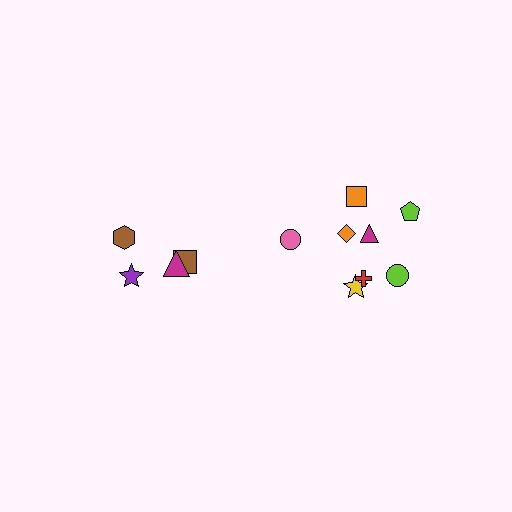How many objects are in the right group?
There are 8 objects.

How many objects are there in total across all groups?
There are 12 objects.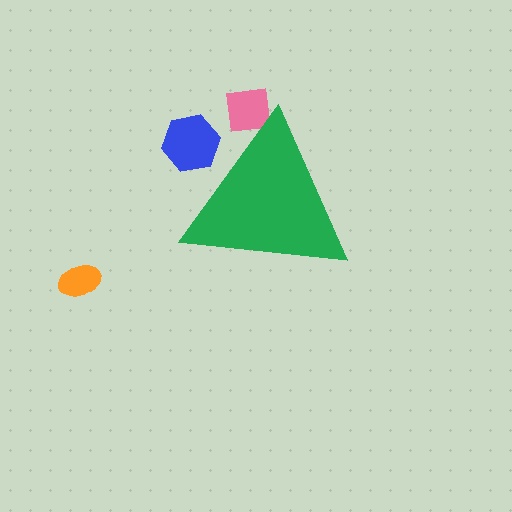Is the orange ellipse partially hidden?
No, the orange ellipse is fully visible.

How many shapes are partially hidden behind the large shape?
2 shapes are partially hidden.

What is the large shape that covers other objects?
A green triangle.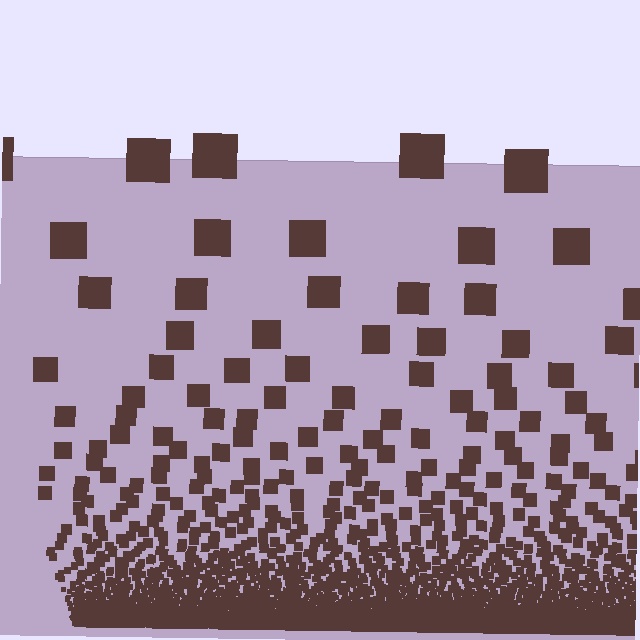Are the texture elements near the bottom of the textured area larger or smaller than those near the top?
Smaller. The gradient is inverted — elements near the bottom are smaller and denser.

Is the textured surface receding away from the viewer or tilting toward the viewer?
The surface appears to tilt toward the viewer. Texture elements get larger and sparser toward the top.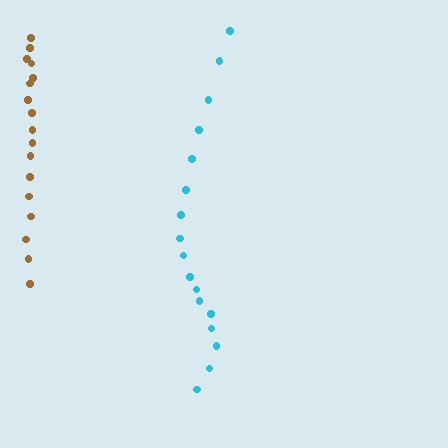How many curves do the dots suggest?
There are 2 distinct paths.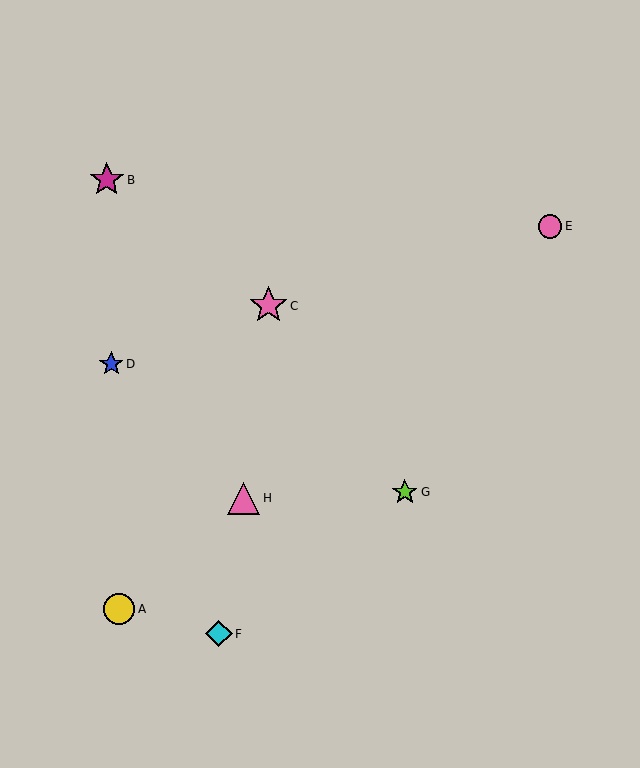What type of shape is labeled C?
Shape C is a pink star.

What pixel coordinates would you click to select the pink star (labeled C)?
Click at (268, 306) to select the pink star C.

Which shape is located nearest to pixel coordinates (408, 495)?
The lime star (labeled G) at (405, 492) is nearest to that location.